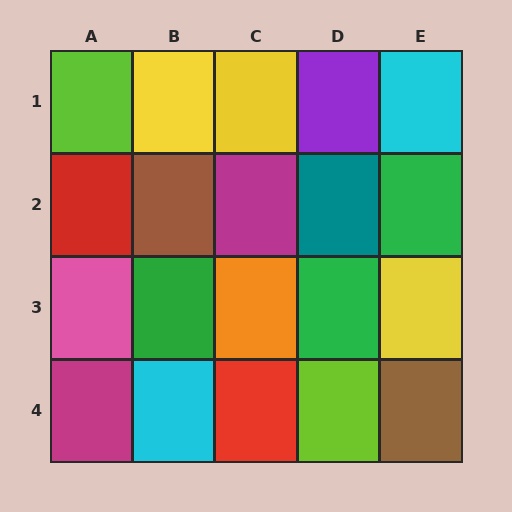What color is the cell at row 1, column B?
Yellow.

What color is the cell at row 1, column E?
Cyan.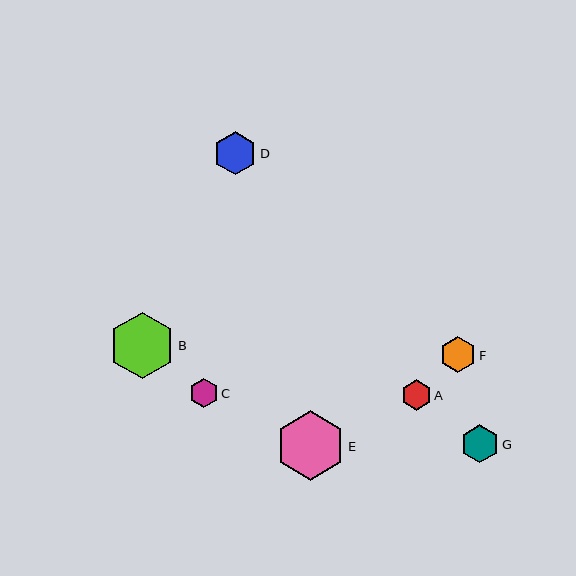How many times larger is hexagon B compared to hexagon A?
Hexagon B is approximately 2.2 times the size of hexagon A.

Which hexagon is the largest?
Hexagon E is the largest with a size of approximately 69 pixels.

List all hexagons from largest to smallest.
From largest to smallest: E, B, D, G, F, A, C.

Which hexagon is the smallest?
Hexagon C is the smallest with a size of approximately 29 pixels.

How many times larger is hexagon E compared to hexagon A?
Hexagon E is approximately 2.3 times the size of hexagon A.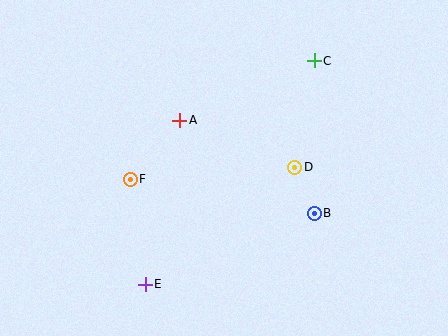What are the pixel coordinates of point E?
Point E is at (145, 284).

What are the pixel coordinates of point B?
Point B is at (314, 213).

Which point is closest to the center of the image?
Point A at (180, 120) is closest to the center.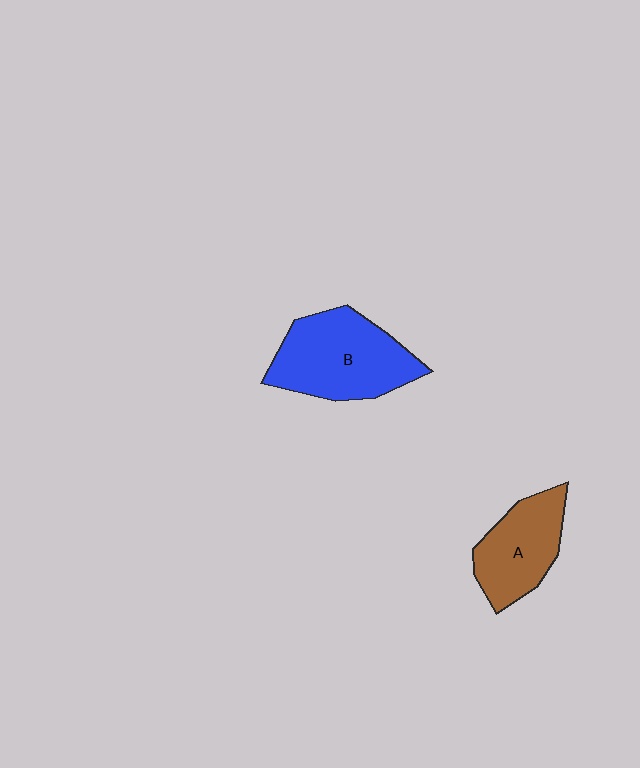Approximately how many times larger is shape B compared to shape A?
Approximately 1.4 times.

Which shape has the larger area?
Shape B (blue).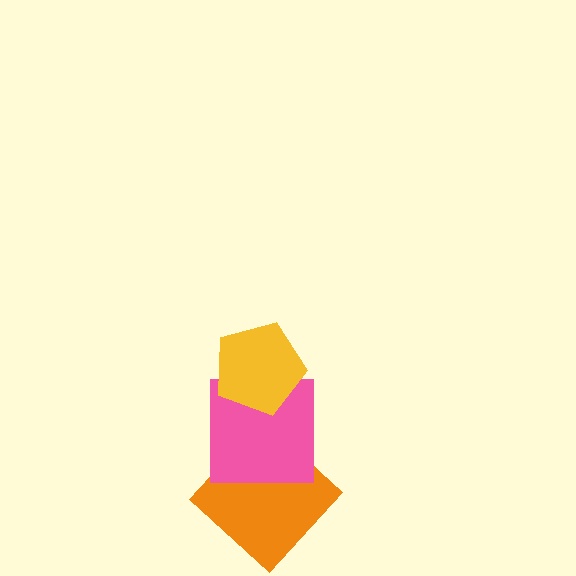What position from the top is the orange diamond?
The orange diamond is 3rd from the top.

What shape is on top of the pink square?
The yellow pentagon is on top of the pink square.